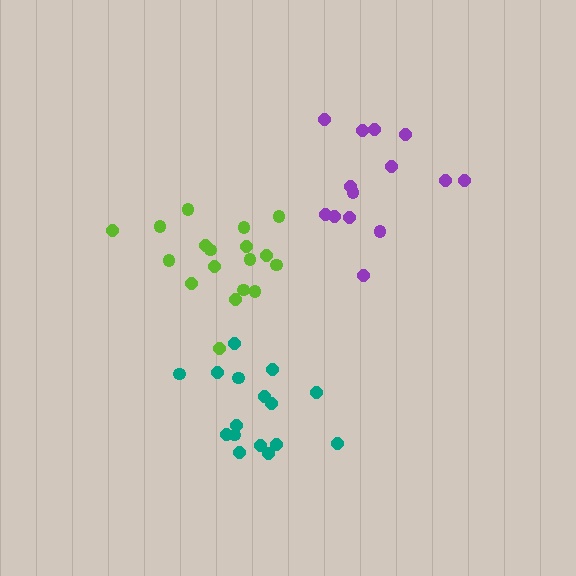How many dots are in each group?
Group 1: 14 dots, Group 2: 18 dots, Group 3: 16 dots (48 total).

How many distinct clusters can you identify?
There are 3 distinct clusters.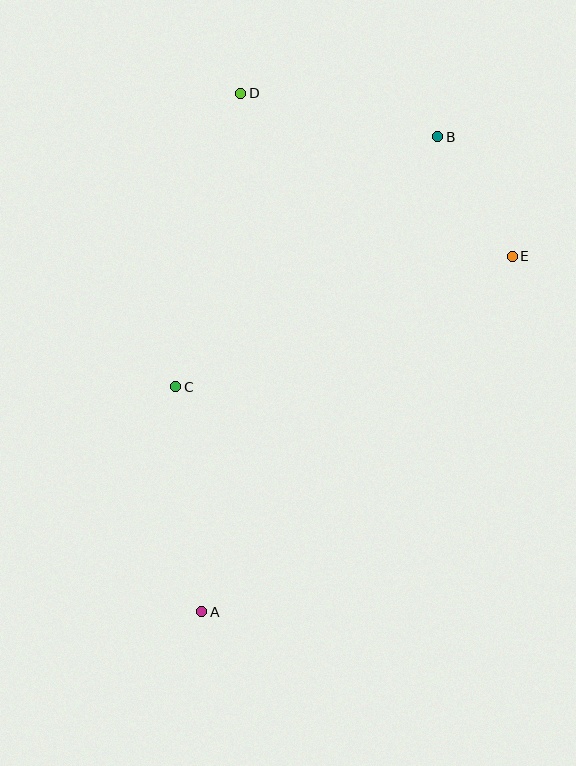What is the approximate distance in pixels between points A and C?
The distance between A and C is approximately 227 pixels.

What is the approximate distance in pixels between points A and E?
The distance between A and E is approximately 472 pixels.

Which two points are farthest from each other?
Points A and B are farthest from each other.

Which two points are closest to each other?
Points B and E are closest to each other.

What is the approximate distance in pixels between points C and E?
The distance between C and E is approximately 361 pixels.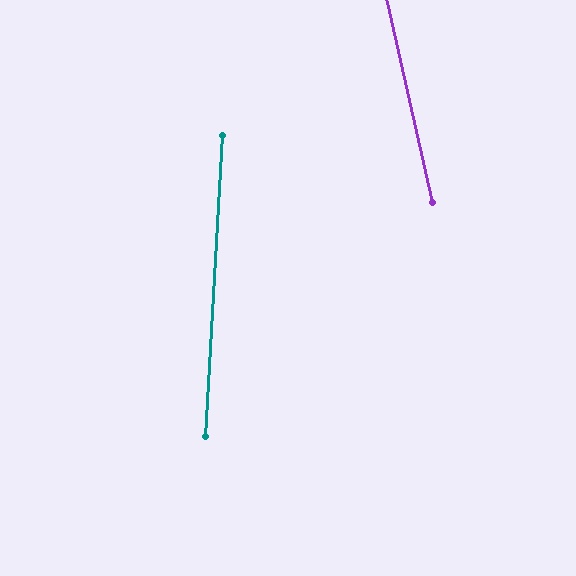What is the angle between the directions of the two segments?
Approximately 16 degrees.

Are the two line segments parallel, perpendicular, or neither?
Neither parallel nor perpendicular — they differ by about 16°.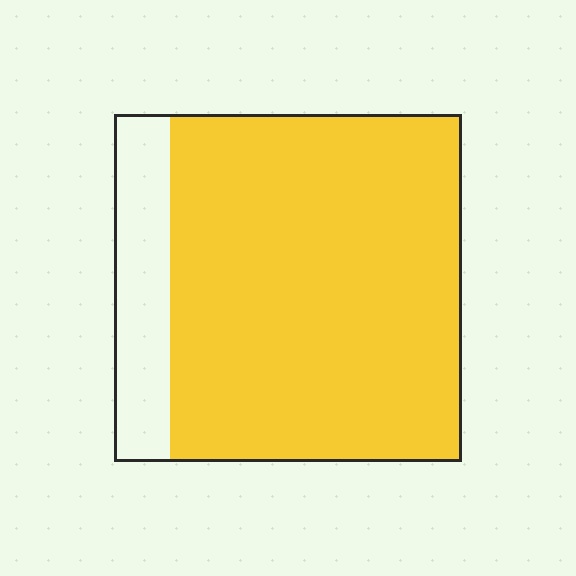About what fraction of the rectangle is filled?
About five sixths (5/6).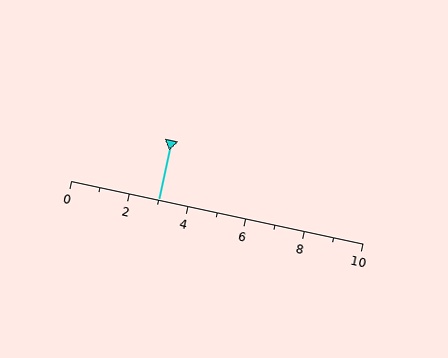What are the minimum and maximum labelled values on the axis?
The axis runs from 0 to 10.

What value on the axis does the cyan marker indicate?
The marker indicates approximately 3.